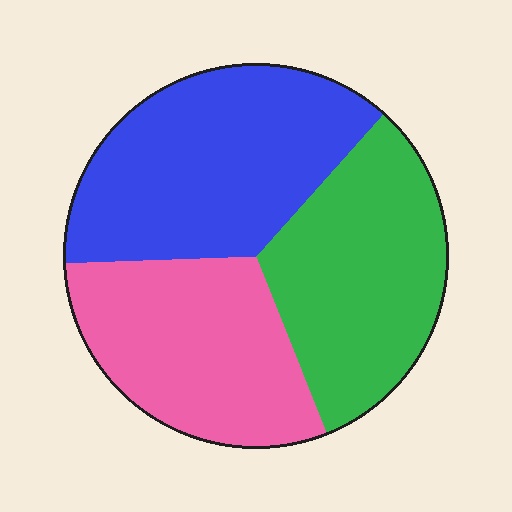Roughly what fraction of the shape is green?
Green covers roughly 30% of the shape.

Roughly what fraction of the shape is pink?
Pink covers around 30% of the shape.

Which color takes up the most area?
Blue, at roughly 35%.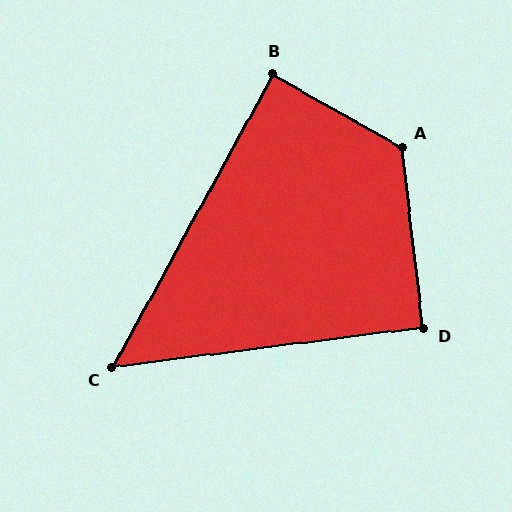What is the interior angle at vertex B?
Approximately 90 degrees (approximately right).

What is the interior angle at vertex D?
Approximately 90 degrees (approximately right).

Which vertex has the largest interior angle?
A, at approximately 126 degrees.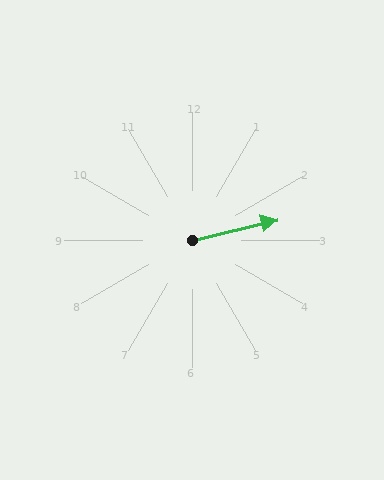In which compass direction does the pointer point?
East.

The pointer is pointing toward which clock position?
Roughly 3 o'clock.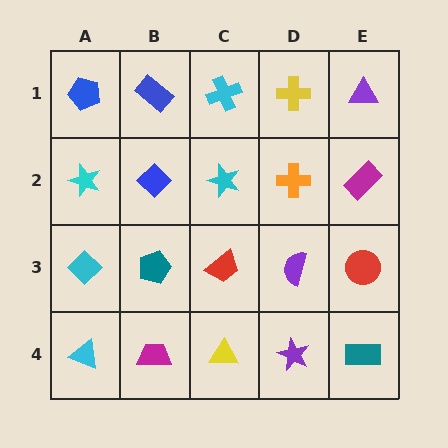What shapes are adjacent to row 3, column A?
A cyan star (row 2, column A), a cyan triangle (row 4, column A), a teal pentagon (row 3, column B).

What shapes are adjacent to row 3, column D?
An orange cross (row 2, column D), a purple star (row 4, column D), a red trapezoid (row 3, column C), a red circle (row 3, column E).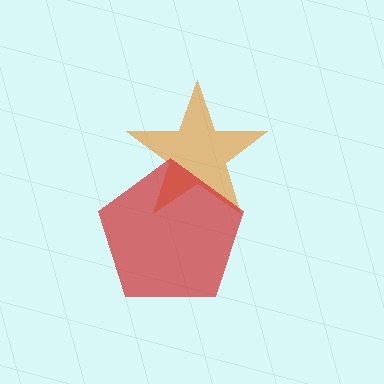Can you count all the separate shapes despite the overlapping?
Yes, there are 2 separate shapes.